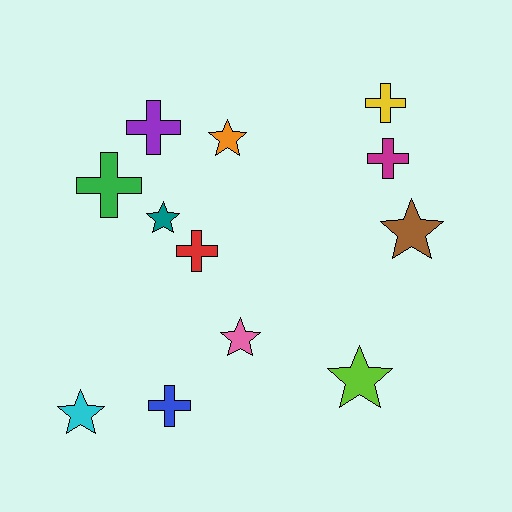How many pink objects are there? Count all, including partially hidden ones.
There is 1 pink object.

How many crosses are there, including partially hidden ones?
There are 6 crosses.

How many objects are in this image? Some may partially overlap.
There are 12 objects.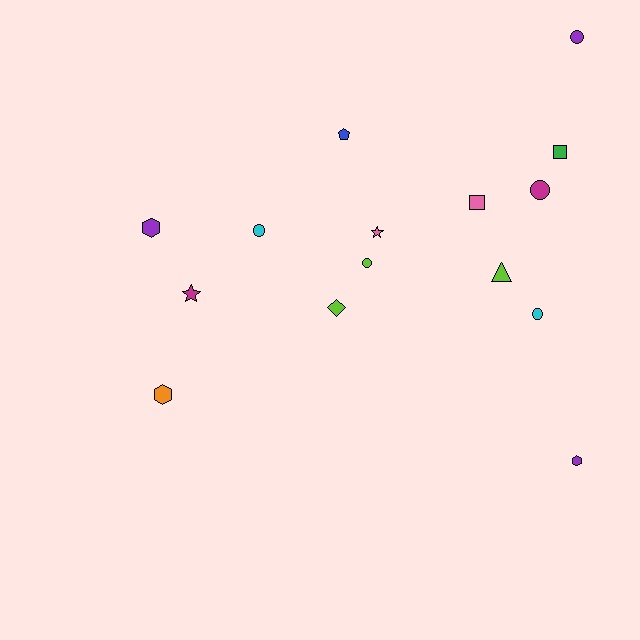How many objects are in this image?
There are 15 objects.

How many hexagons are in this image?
There are 3 hexagons.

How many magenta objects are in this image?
There are 2 magenta objects.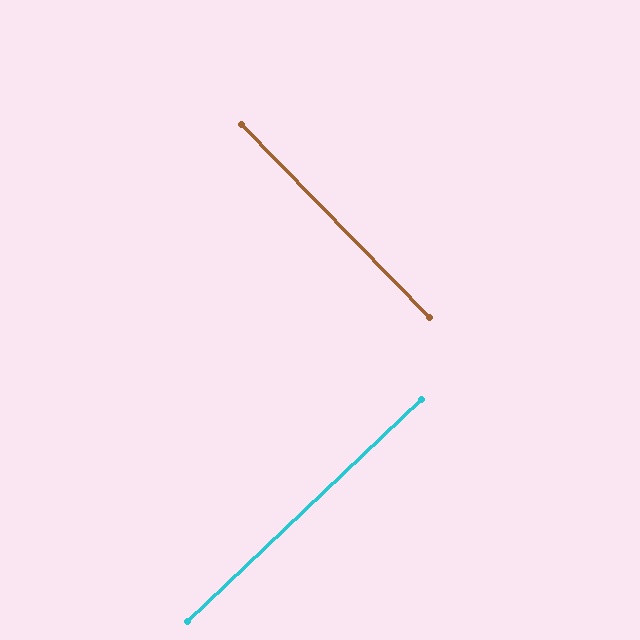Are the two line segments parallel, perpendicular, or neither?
Perpendicular — they meet at approximately 89°.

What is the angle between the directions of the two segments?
Approximately 89 degrees.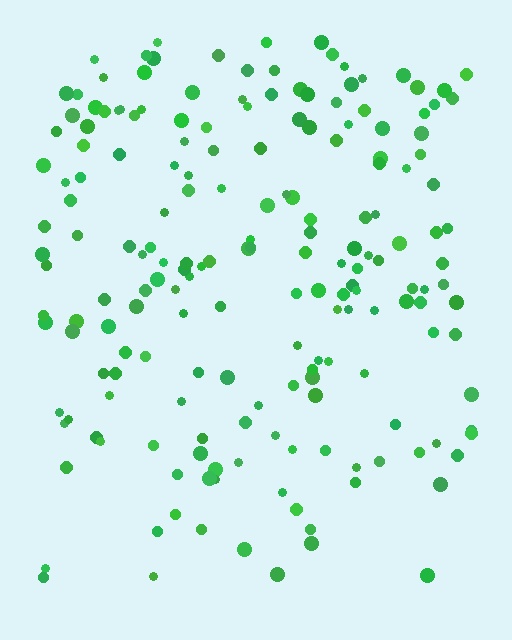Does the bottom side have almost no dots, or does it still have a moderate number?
Still a moderate number, just noticeably fewer than the top.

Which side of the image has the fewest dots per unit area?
The bottom.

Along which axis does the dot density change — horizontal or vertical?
Vertical.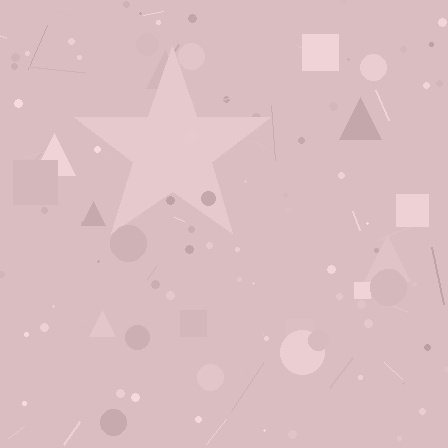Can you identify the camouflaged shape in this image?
The camouflaged shape is a star.